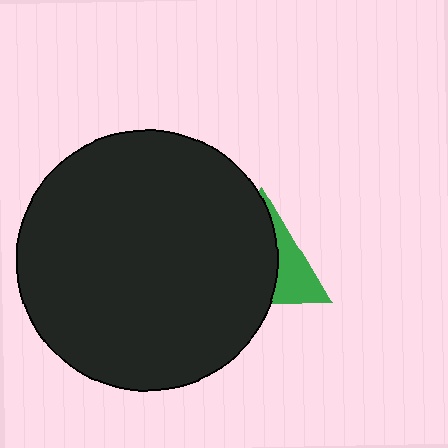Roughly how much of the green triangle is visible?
A small part of it is visible (roughly 35%).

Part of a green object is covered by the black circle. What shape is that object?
It is a triangle.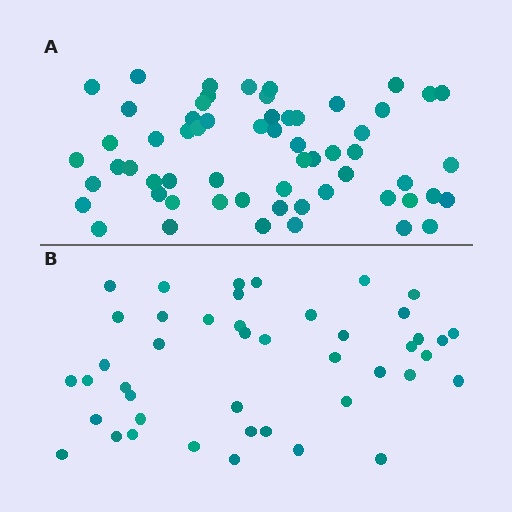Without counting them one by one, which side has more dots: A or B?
Region A (the top region) has more dots.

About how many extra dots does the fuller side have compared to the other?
Region A has approximately 15 more dots than region B.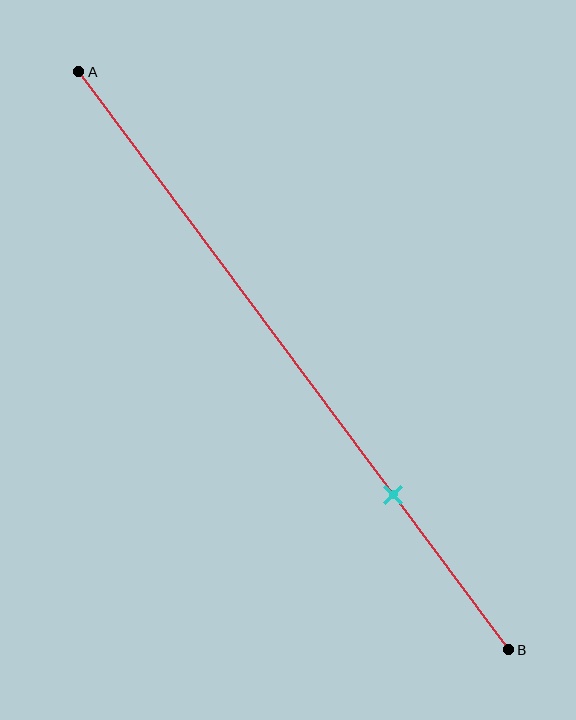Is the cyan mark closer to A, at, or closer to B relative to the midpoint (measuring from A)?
The cyan mark is closer to point B than the midpoint of segment AB.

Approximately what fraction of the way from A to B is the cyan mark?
The cyan mark is approximately 75% of the way from A to B.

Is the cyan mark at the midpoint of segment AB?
No, the mark is at about 75% from A, not at the 50% midpoint.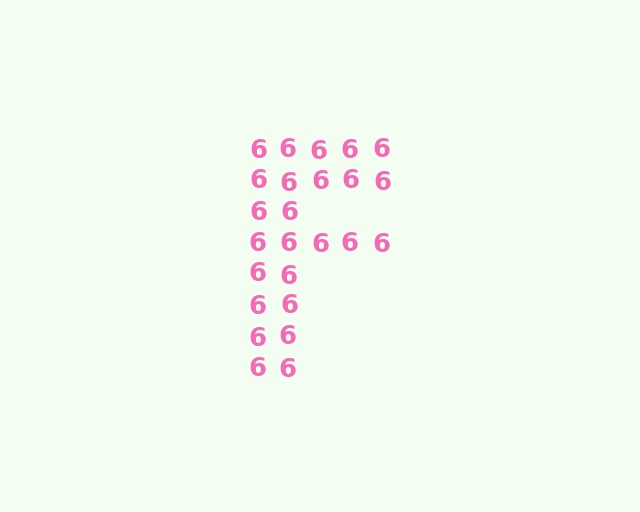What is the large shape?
The large shape is the letter F.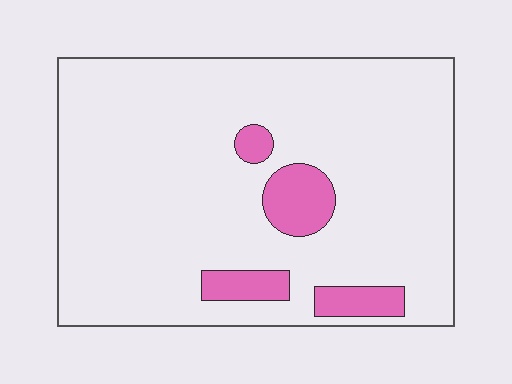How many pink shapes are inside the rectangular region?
4.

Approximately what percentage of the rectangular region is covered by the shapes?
Approximately 10%.